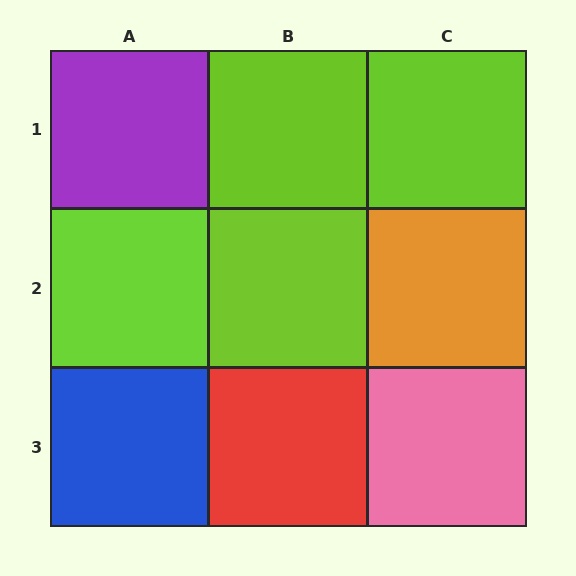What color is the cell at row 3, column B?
Red.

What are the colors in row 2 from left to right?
Lime, lime, orange.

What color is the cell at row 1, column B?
Lime.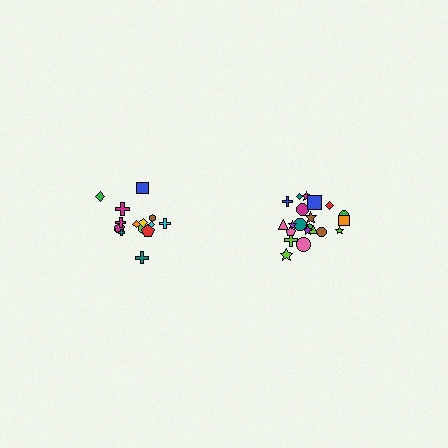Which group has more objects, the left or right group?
The right group.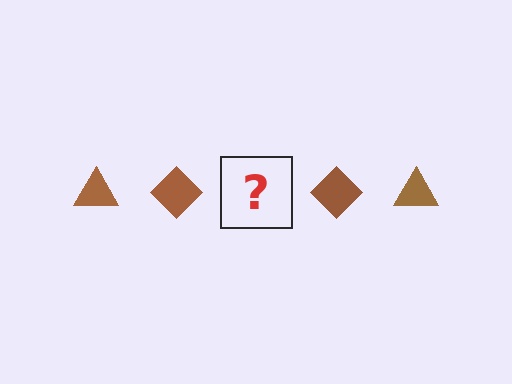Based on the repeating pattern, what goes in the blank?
The blank should be a brown triangle.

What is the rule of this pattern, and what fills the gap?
The rule is that the pattern cycles through triangle, diamond shapes in brown. The gap should be filled with a brown triangle.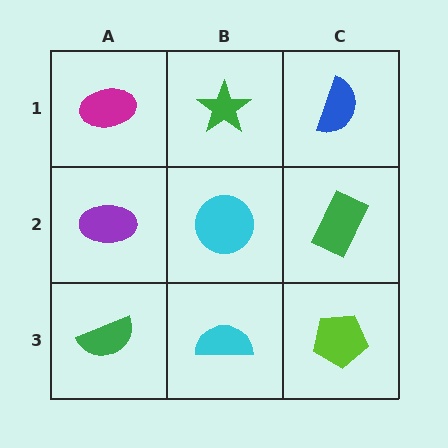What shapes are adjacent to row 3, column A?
A purple ellipse (row 2, column A), a cyan semicircle (row 3, column B).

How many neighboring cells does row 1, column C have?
2.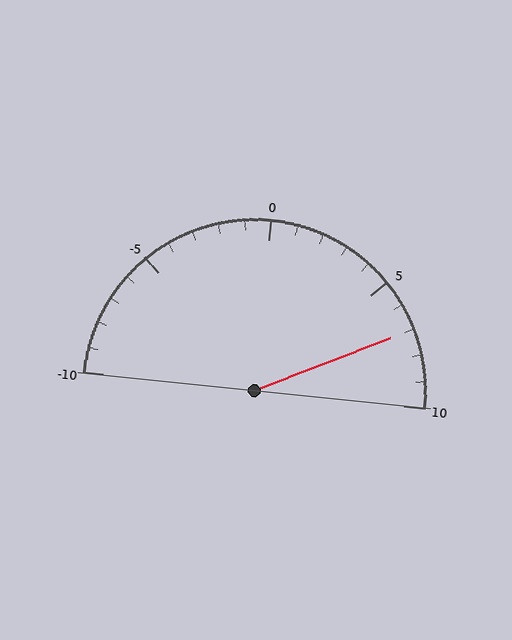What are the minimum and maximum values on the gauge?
The gauge ranges from -10 to 10.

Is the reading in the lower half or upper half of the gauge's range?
The reading is in the upper half of the range (-10 to 10).